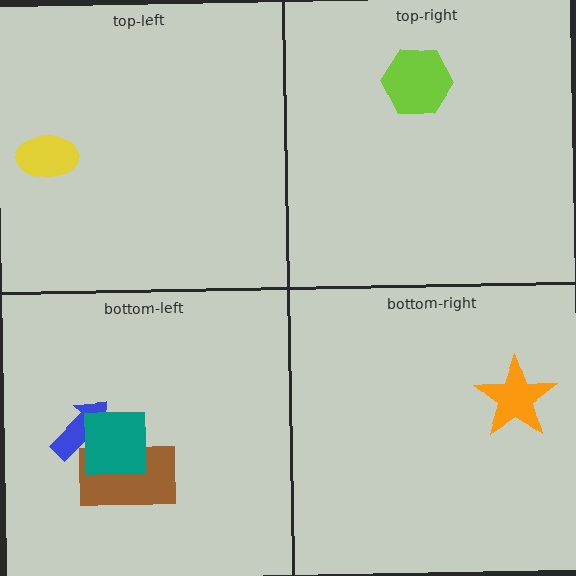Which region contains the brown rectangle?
The bottom-left region.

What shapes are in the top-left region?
The yellow ellipse.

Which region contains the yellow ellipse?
The top-left region.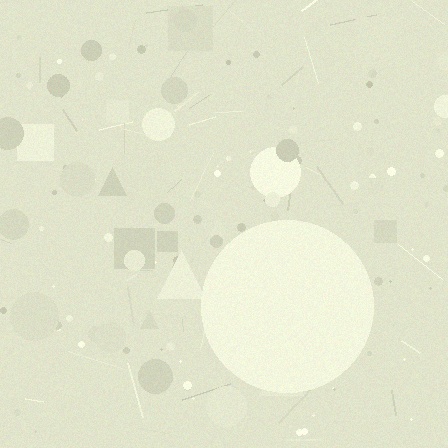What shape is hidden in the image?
A circle is hidden in the image.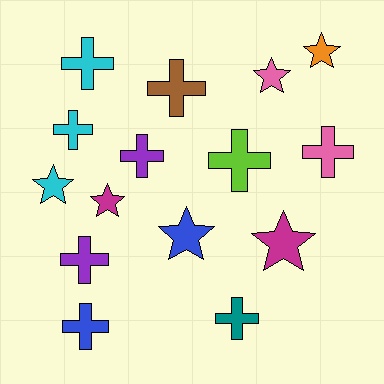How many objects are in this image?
There are 15 objects.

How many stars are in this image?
There are 6 stars.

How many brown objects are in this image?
There is 1 brown object.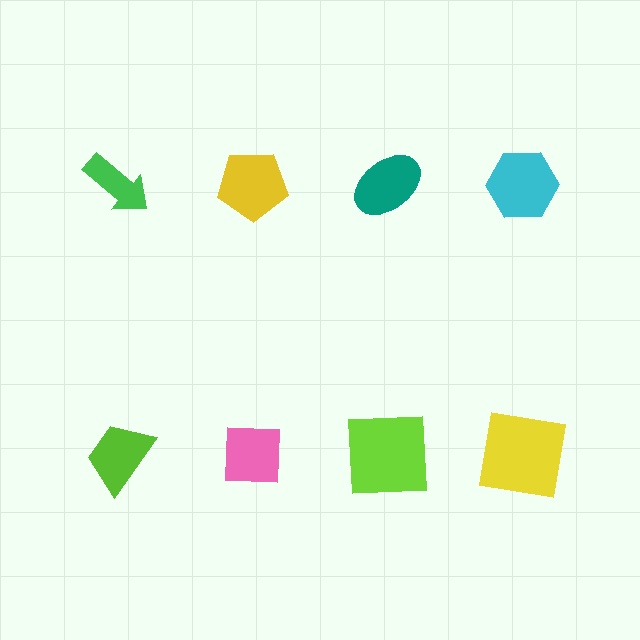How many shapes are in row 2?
4 shapes.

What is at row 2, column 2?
A pink square.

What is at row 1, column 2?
A yellow pentagon.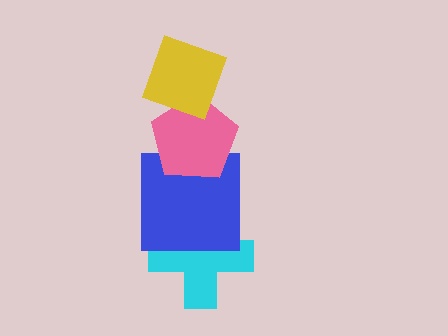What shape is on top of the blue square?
The pink pentagon is on top of the blue square.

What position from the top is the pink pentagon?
The pink pentagon is 2nd from the top.